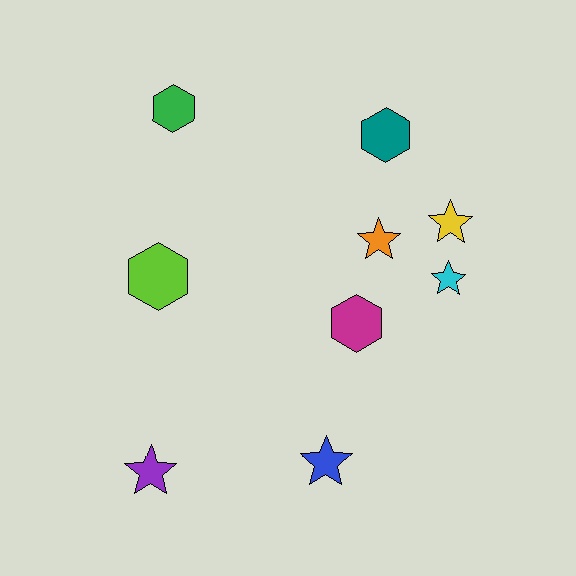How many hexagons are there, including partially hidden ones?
There are 4 hexagons.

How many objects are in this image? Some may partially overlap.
There are 9 objects.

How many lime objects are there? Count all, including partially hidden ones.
There is 1 lime object.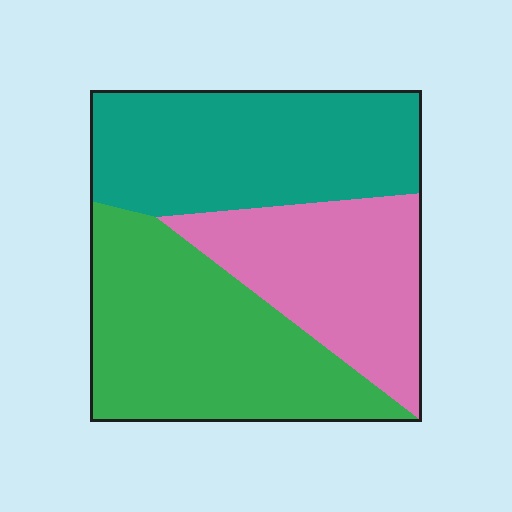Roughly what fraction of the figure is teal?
Teal takes up between a quarter and a half of the figure.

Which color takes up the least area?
Pink, at roughly 30%.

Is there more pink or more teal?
Teal.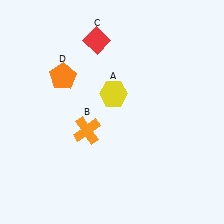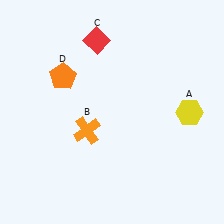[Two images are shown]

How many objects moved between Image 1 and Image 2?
1 object moved between the two images.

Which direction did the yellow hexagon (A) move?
The yellow hexagon (A) moved right.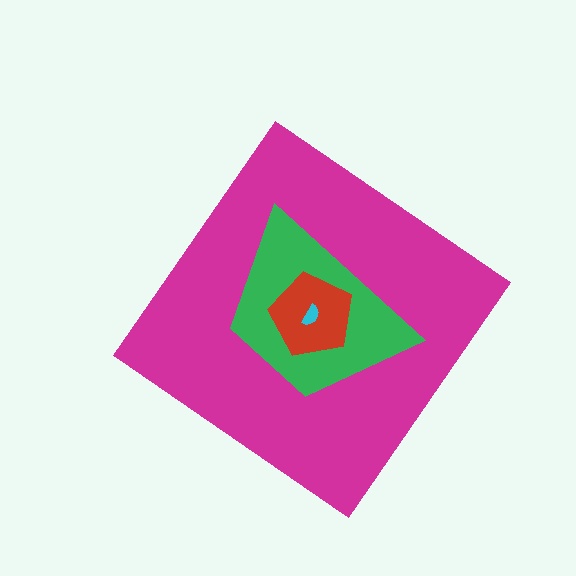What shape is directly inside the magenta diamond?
The green trapezoid.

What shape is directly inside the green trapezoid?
The red pentagon.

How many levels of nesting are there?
4.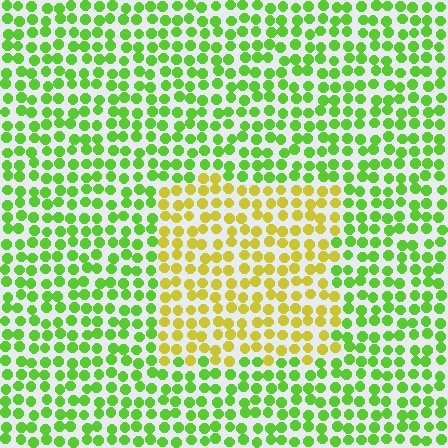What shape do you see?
I see a rectangle.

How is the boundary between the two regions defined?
The boundary is defined purely by a slight shift in hue (about 47 degrees). Spacing, size, and orientation are identical on both sides.